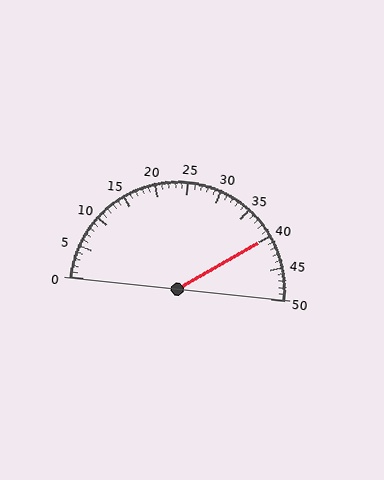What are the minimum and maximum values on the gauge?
The gauge ranges from 0 to 50.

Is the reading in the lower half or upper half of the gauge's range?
The reading is in the upper half of the range (0 to 50).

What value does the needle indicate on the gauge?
The needle indicates approximately 40.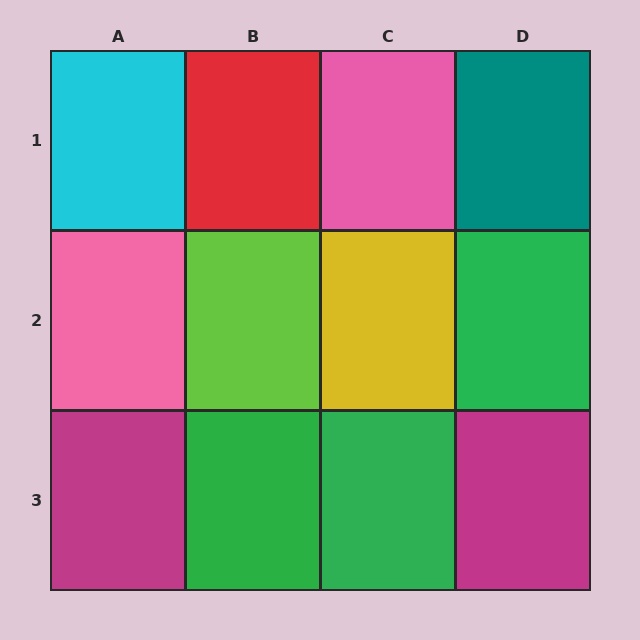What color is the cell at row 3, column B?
Green.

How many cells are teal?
1 cell is teal.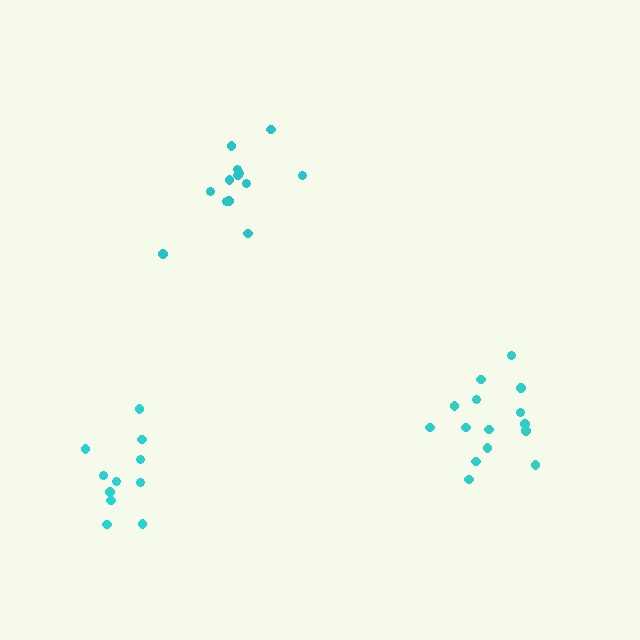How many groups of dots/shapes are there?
There are 3 groups.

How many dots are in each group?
Group 1: 13 dots, Group 2: 15 dots, Group 3: 11 dots (39 total).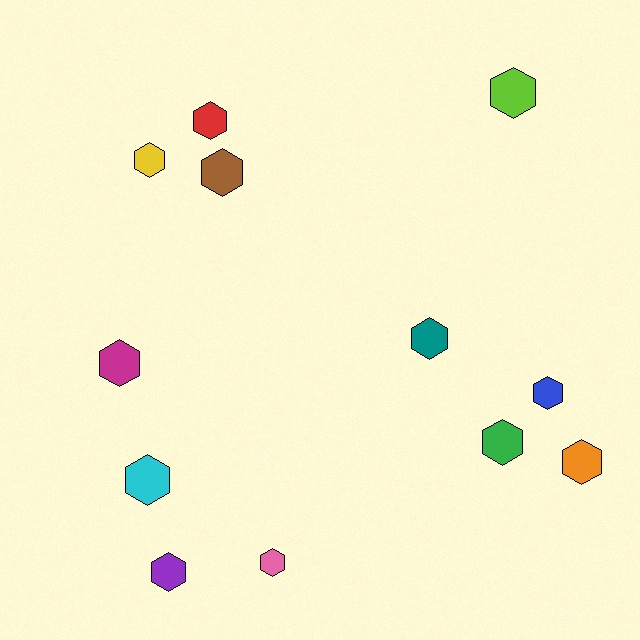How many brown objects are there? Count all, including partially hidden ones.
There is 1 brown object.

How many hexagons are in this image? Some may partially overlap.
There are 12 hexagons.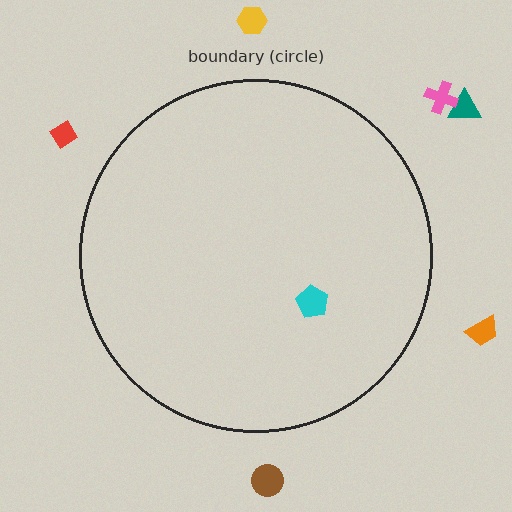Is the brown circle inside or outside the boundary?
Outside.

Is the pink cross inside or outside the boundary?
Outside.